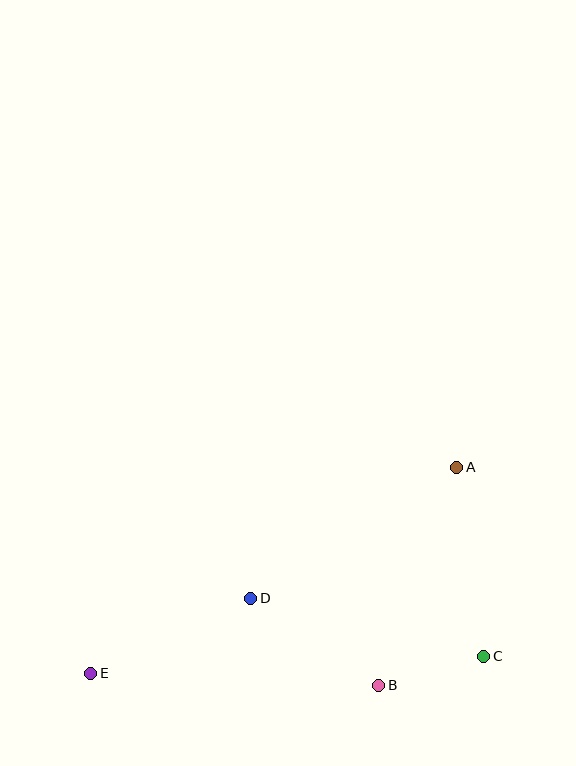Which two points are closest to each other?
Points B and C are closest to each other.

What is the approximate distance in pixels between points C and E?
The distance between C and E is approximately 393 pixels.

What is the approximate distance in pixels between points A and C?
The distance between A and C is approximately 191 pixels.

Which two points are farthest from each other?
Points A and E are farthest from each other.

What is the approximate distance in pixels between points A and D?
The distance between A and D is approximately 244 pixels.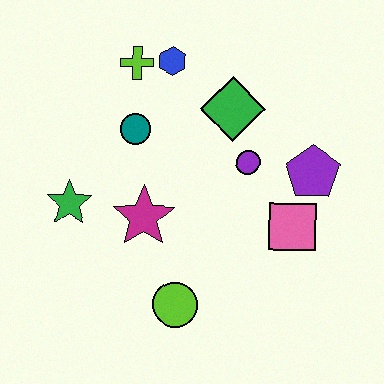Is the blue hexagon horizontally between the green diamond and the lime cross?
Yes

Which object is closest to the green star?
The magenta star is closest to the green star.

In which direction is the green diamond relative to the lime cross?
The green diamond is to the right of the lime cross.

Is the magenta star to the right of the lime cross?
Yes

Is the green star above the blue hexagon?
No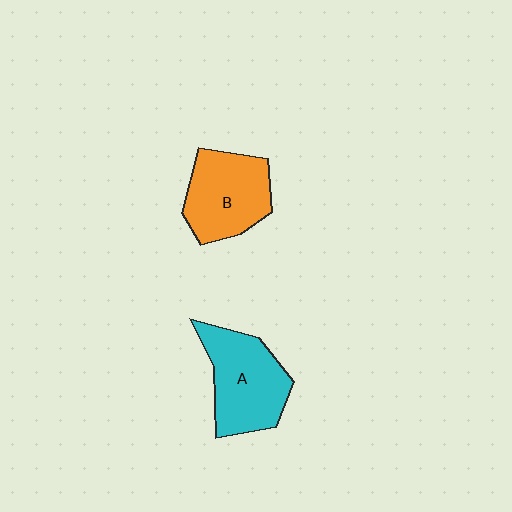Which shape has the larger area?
Shape A (cyan).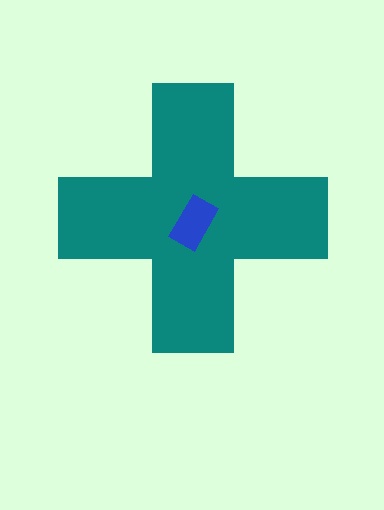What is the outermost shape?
The teal cross.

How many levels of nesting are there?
2.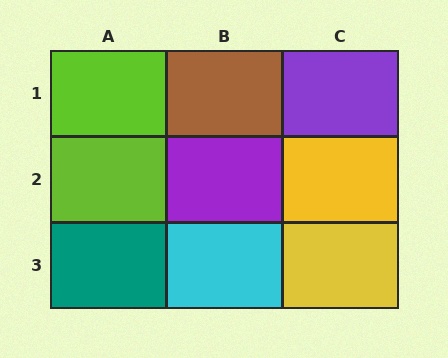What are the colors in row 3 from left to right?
Teal, cyan, yellow.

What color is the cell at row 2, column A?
Lime.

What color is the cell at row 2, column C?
Yellow.